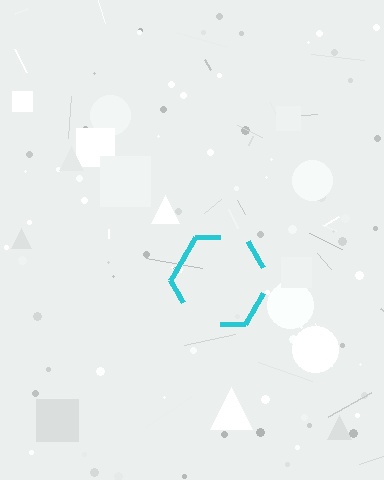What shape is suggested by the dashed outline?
The dashed outline suggests a hexagon.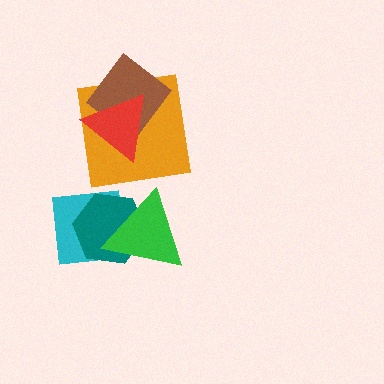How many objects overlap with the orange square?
2 objects overlap with the orange square.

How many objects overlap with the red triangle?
2 objects overlap with the red triangle.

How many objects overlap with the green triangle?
2 objects overlap with the green triangle.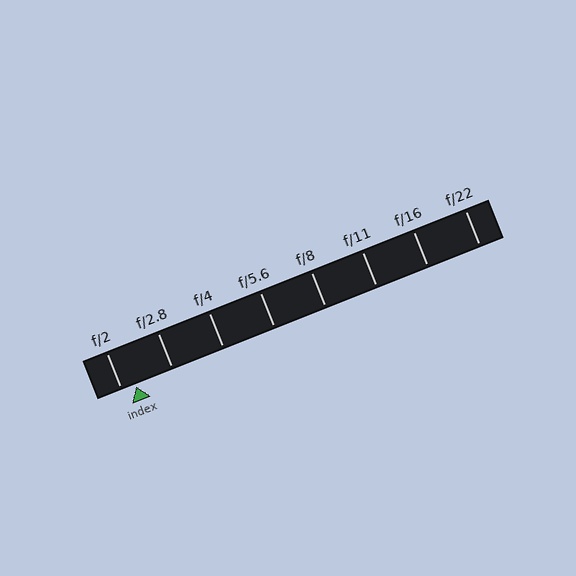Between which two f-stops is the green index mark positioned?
The index mark is between f/2 and f/2.8.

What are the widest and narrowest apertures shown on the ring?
The widest aperture shown is f/2 and the narrowest is f/22.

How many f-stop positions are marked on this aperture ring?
There are 8 f-stop positions marked.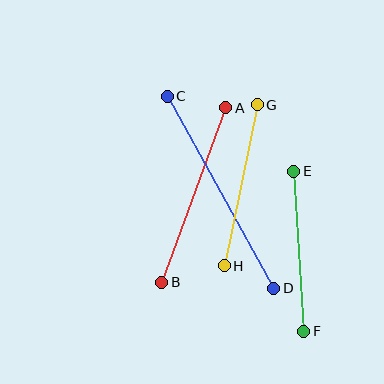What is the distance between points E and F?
The distance is approximately 160 pixels.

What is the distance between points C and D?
The distance is approximately 220 pixels.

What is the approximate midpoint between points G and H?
The midpoint is at approximately (241, 185) pixels.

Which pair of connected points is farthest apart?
Points C and D are farthest apart.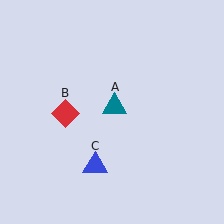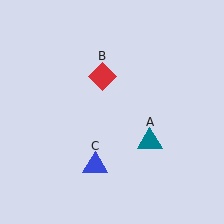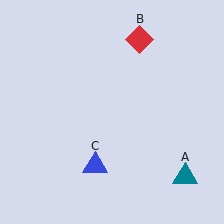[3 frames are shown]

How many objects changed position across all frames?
2 objects changed position: teal triangle (object A), red diamond (object B).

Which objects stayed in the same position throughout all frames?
Blue triangle (object C) remained stationary.